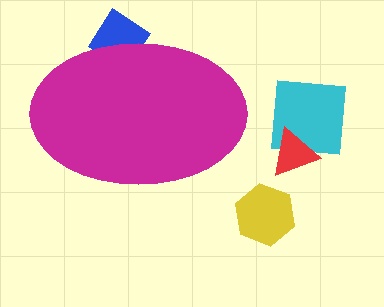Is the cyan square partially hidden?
No, the cyan square is fully visible.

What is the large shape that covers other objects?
A magenta ellipse.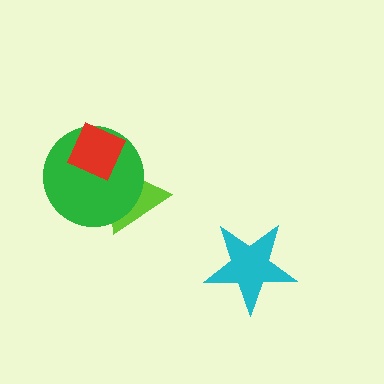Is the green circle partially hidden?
Yes, it is partially covered by another shape.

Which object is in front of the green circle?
The red diamond is in front of the green circle.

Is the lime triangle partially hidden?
Yes, it is partially covered by another shape.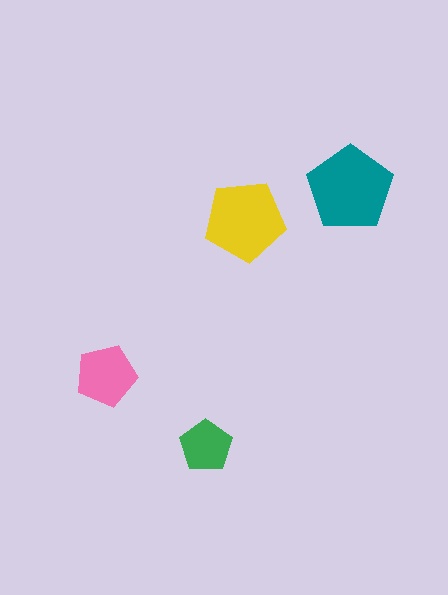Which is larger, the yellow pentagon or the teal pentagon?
The teal one.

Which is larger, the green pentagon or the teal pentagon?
The teal one.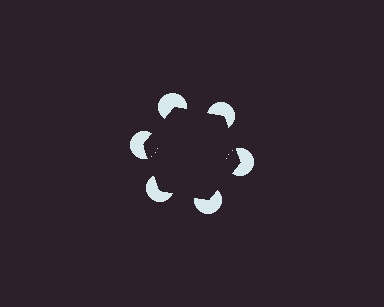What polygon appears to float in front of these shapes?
An illusory hexagon — its edges are inferred from the aligned wedge cuts in the pac-man discs, not physically drawn.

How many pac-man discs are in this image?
There are 6 — one at each vertex of the illusory hexagon.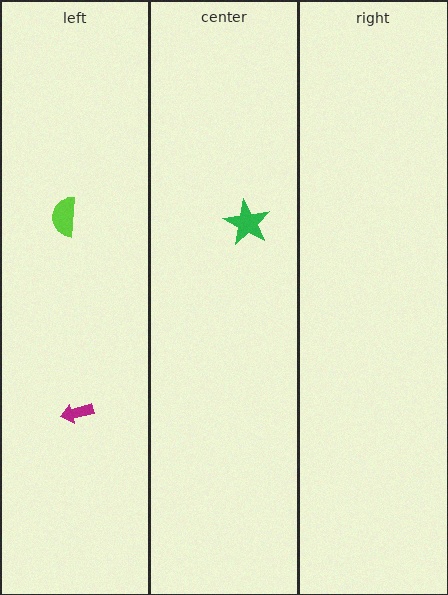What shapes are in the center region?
The green star.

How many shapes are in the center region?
1.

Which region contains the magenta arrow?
The left region.